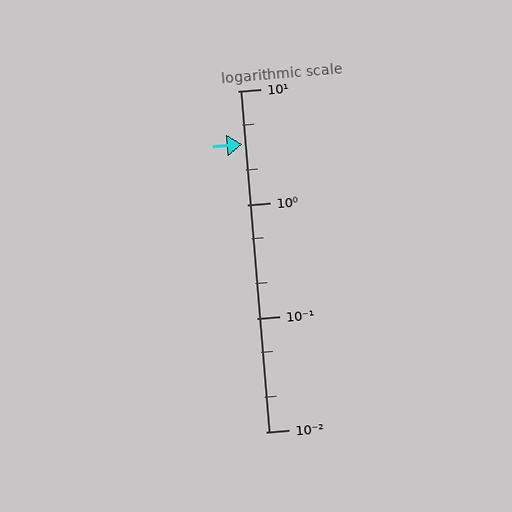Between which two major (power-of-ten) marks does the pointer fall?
The pointer is between 1 and 10.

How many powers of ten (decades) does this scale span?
The scale spans 3 decades, from 0.01 to 10.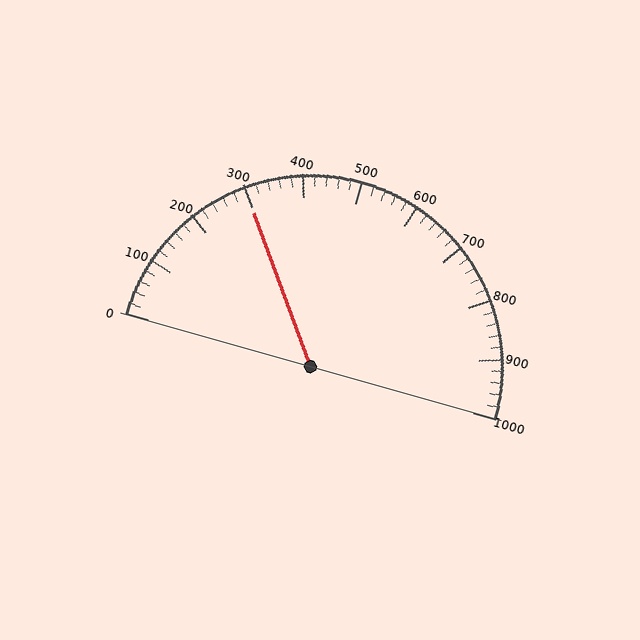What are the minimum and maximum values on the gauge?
The gauge ranges from 0 to 1000.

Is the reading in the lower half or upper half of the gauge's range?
The reading is in the lower half of the range (0 to 1000).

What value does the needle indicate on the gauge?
The needle indicates approximately 300.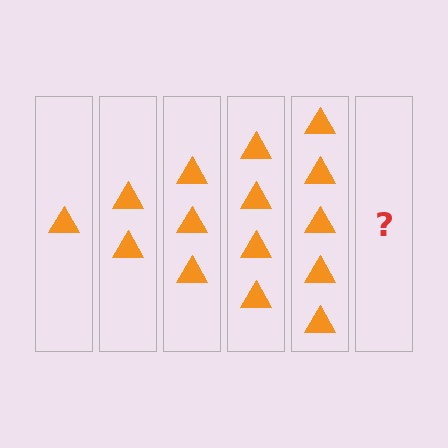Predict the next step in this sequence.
The next step is 6 triangles.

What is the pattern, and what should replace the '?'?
The pattern is that each step adds one more triangle. The '?' should be 6 triangles.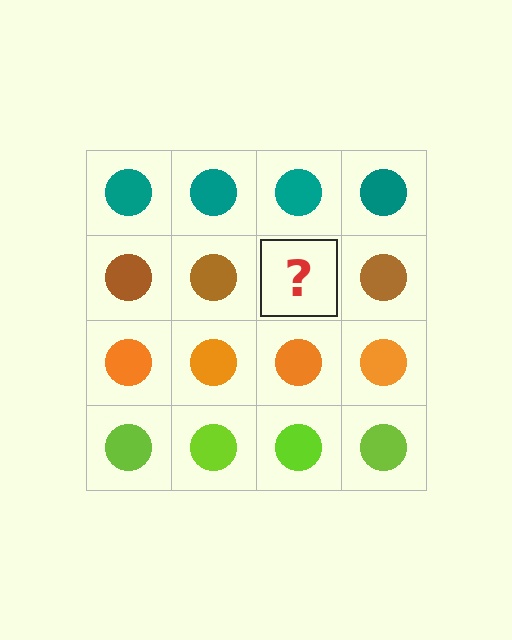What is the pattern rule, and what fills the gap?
The rule is that each row has a consistent color. The gap should be filled with a brown circle.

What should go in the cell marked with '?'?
The missing cell should contain a brown circle.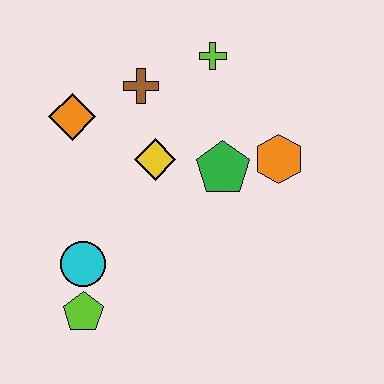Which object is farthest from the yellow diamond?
The lime pentagon is farthest from the yellow diamond.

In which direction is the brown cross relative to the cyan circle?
The brown cross is above the cyan circle.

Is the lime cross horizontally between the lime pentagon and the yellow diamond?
No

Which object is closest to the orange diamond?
The brown cross is closest to the orange diamond.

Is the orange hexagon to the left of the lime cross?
No